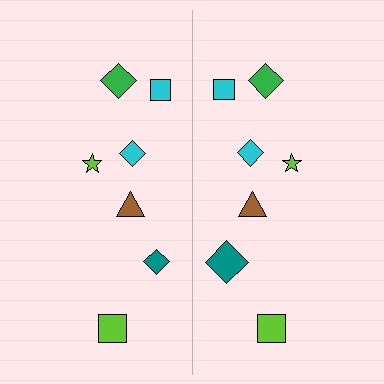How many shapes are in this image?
There are 14 shapes in this image.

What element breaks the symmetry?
The teal diamond on the right side has a different size than its mirror counterpart.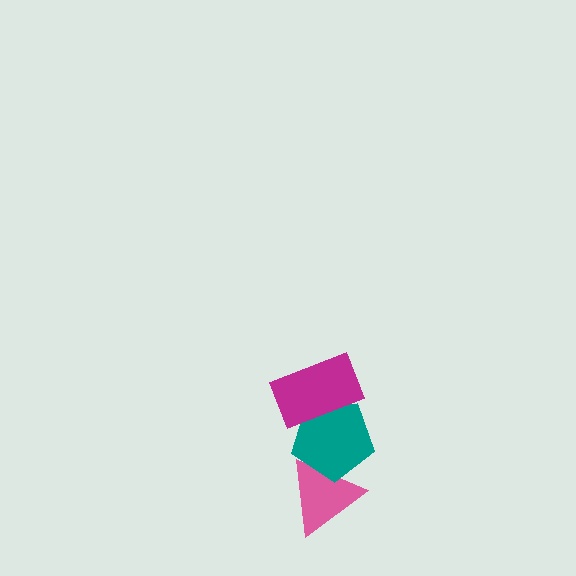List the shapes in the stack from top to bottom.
From top to bottom: the magenta rectangle, the teal pentagon, the pink triangle.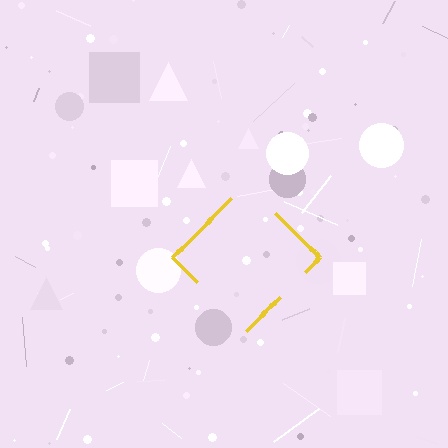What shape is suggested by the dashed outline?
The dashed outline suggests a diamond.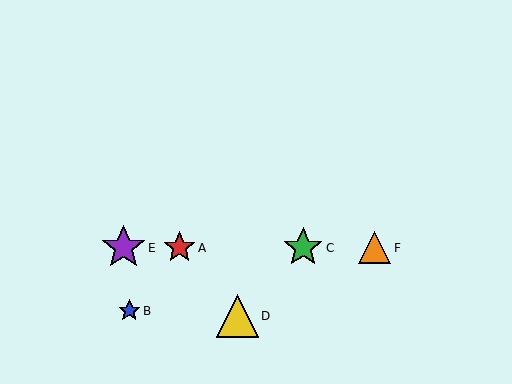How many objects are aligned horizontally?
4 objects (A, C, E, F) are aligned horizontally.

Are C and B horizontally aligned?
No, C is at y≈248 and B is at y≈311.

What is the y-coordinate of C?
Object C is at y≈248.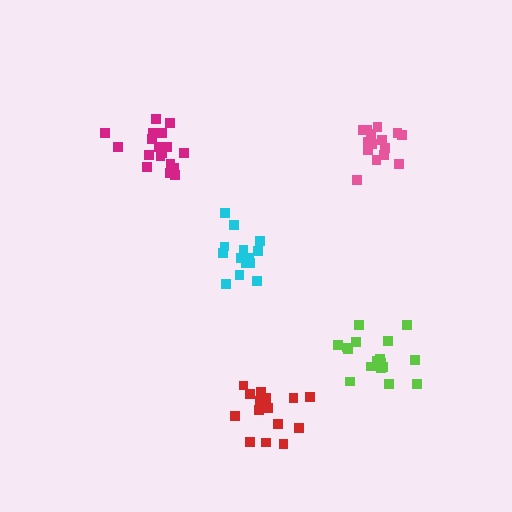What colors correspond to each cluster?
The clusters are colored: red, magenta, pink, cyan, lime.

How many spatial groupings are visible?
There are 5 spatial groupings.